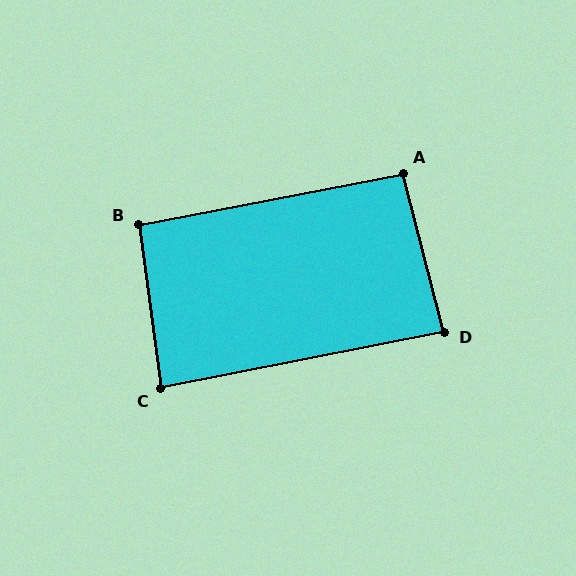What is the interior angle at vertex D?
Approximately 87 degrees (approximately right).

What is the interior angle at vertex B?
Approximately 93 degrees (approximately right).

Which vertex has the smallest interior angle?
C, at approximately 86 degrees.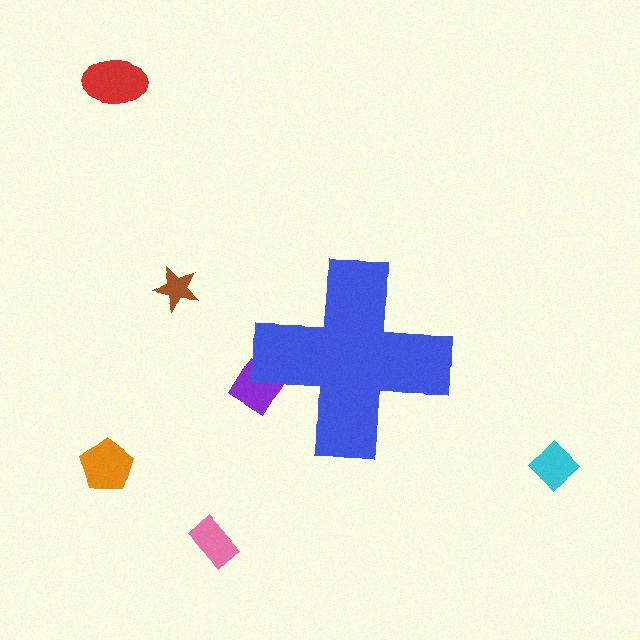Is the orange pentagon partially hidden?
No, the orange pentagon is fully visible.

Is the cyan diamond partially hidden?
No, the cyan diamond is fully visible.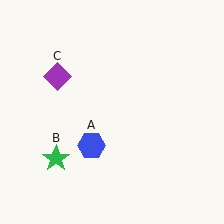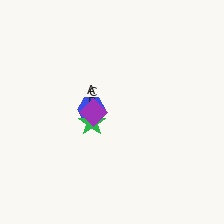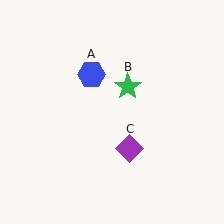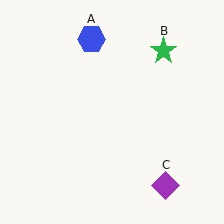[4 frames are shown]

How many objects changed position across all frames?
3 objects changed position: blue hexagon (object A), green star (object B), purple diamond (object C).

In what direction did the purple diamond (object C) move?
The purple diamond (object C) moved down and to the right.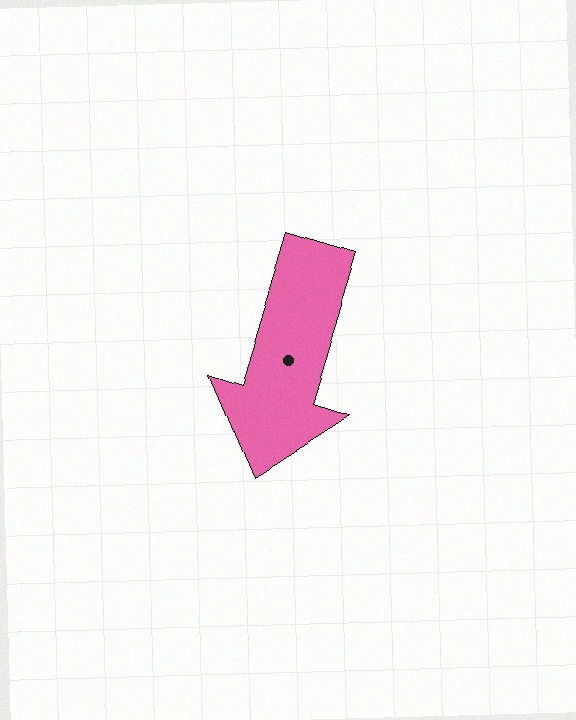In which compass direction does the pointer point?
South.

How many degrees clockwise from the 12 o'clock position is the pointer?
Approximately 197 degrees.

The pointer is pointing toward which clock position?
Roughly 7 o'clock.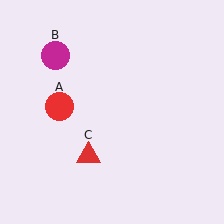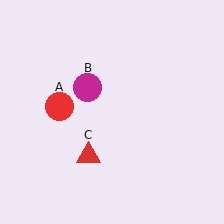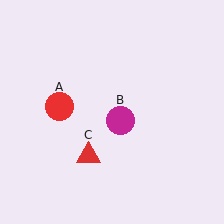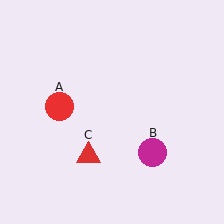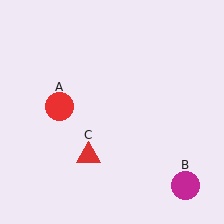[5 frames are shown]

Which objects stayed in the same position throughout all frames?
Red circle (object A) and red triangle (object C) remained stationary.